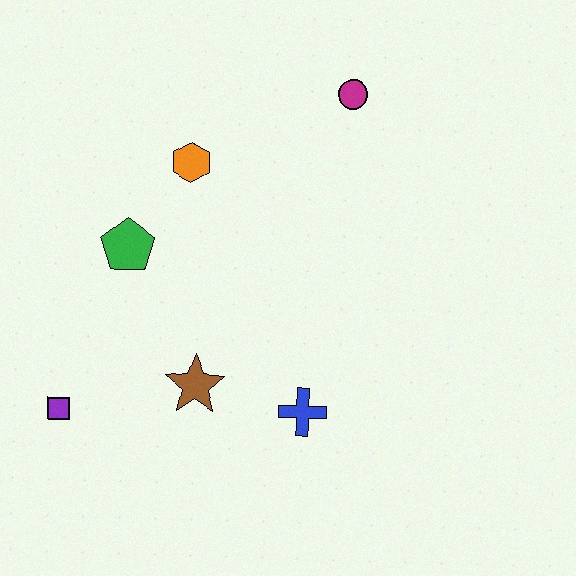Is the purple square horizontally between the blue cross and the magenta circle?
No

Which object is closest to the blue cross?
The brown star is closest to the blue cross.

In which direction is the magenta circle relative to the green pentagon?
The magenta circle is to the right of the green pentagon.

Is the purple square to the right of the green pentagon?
No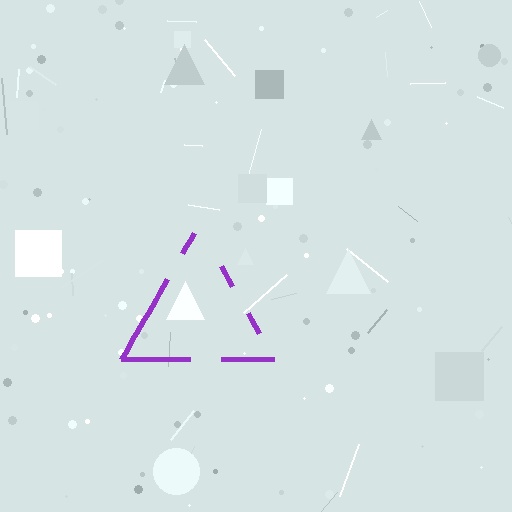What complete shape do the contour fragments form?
The contour fragments form a triangle.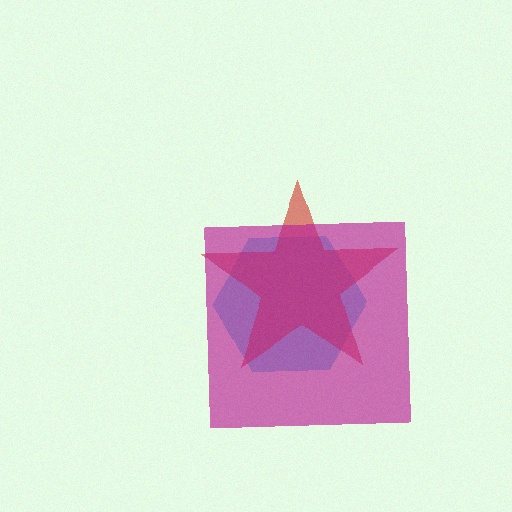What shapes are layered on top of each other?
The layered shapes are: a cyan hexagon, a red star, a magenta square.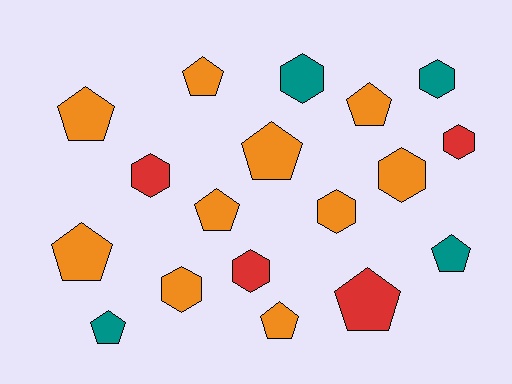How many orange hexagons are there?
There are 3 orange hexagons.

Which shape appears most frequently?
Pentagon, with 10 objects.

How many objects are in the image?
There are 18 objects.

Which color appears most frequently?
Orange, with 10 objects.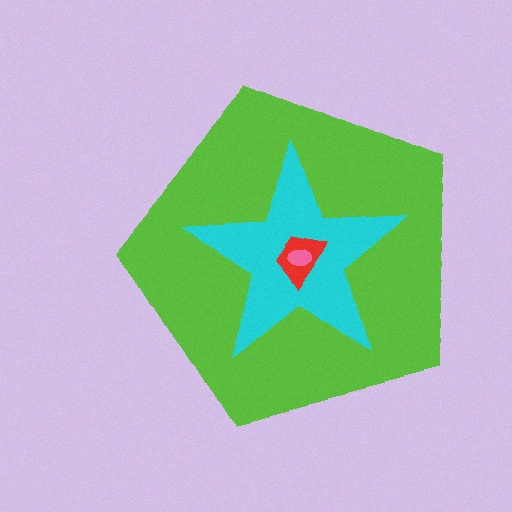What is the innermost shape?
The pink ellipse.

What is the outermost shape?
The lime pentagon.